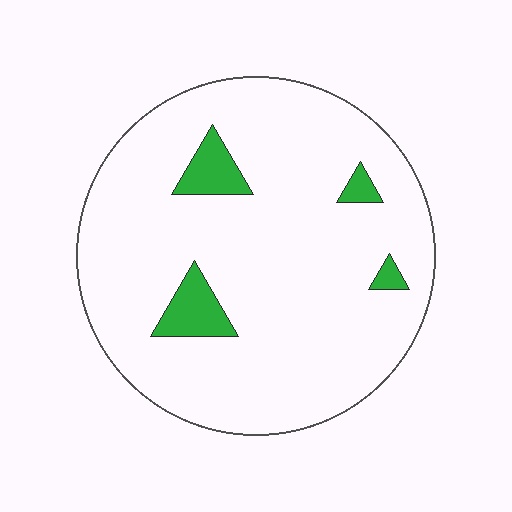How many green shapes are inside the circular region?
4.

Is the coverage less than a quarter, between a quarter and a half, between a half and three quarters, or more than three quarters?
Less than a quarter.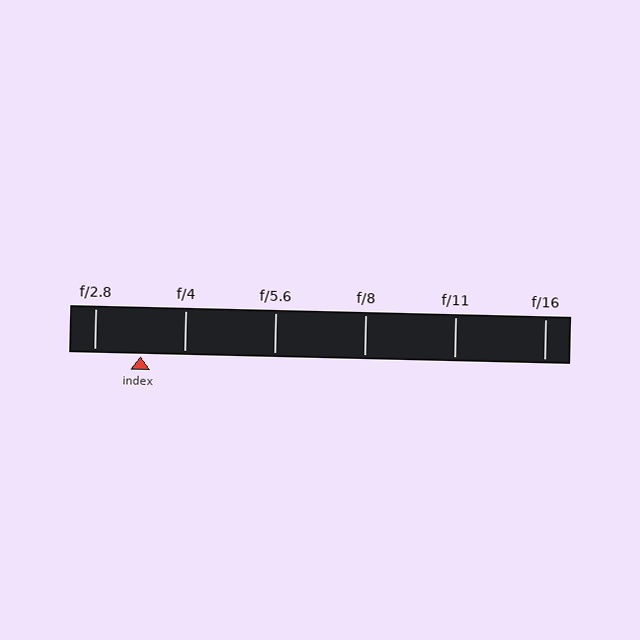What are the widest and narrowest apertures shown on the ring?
The widest aperture shown is f/2.8 and the narrowest is f/16.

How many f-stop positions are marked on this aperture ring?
There are 6 f-stop positions marked.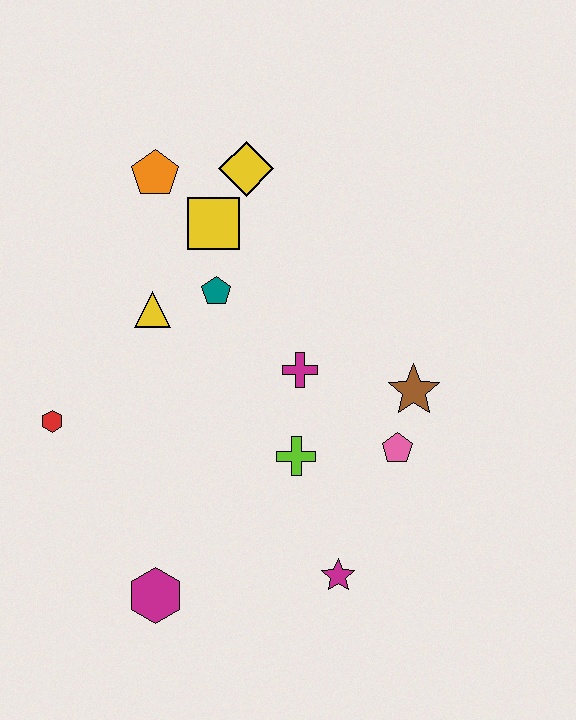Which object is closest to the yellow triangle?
The teal pentagon is closest to the yellow triangle.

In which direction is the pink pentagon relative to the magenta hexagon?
The pink pentagon is to the right of the magenta hexagon.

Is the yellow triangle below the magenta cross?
No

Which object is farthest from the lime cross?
The orange pentagon is farthest from the lime cross.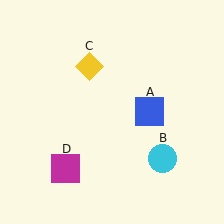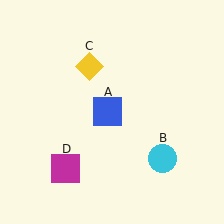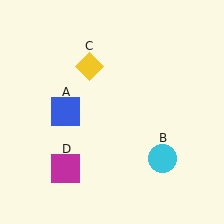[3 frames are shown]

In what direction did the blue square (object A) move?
The blue square (object A) moved left.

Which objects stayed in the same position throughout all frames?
Cyan circle (object B) and yellow diamond (object C) and magenta square (object D) remained stationary.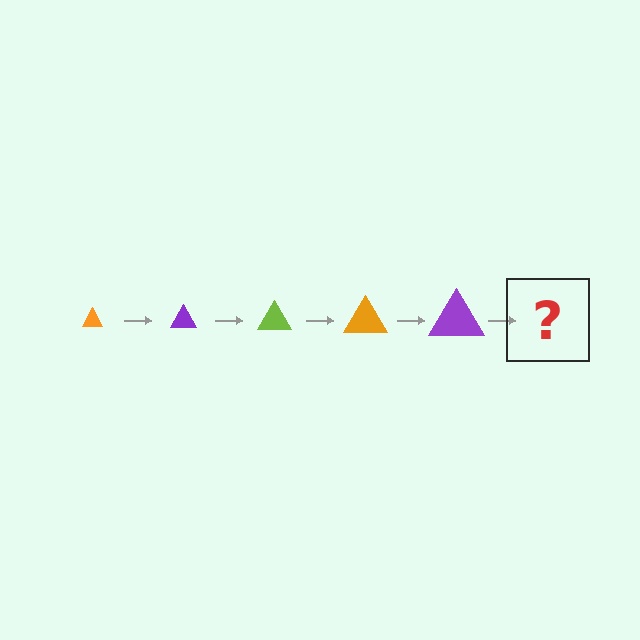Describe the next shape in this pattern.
It should be a lime triangle, larger than the previous one.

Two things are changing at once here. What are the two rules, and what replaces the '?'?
The two rules are that the triangle grows larger each step and the color cycles through orange, purple, and lime. The '?' should be a lime triangle, larger than the previous one.